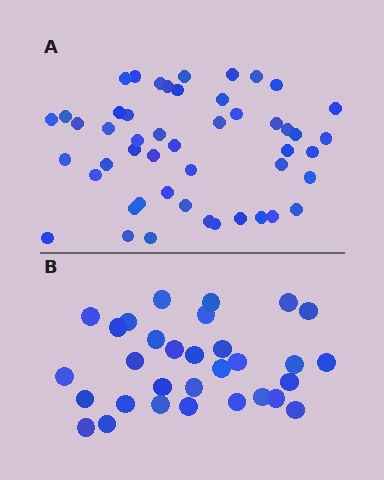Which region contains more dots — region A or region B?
Region A (the top region) has more dots.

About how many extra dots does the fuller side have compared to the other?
Region A has approximately 20 more dots than region B.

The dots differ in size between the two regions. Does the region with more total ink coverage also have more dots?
No. Region B has more total ink coverage because its dots are larger, but region A actually contains more individual dots. Total area can be misleading — the number of items is what matters here.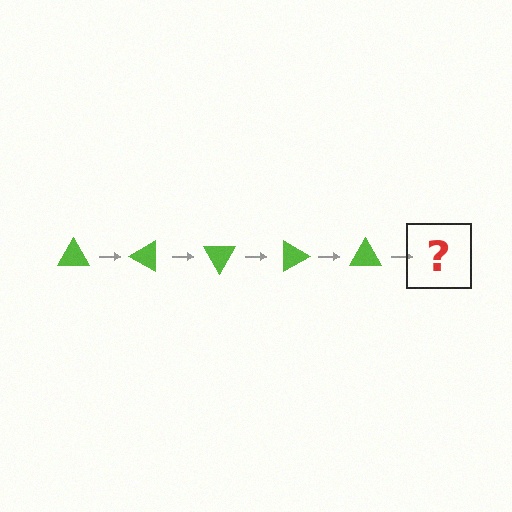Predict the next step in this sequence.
The next step is a lime triangle rotated 150 degrees.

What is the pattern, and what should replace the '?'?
The pattern is that the triangle rotates 30 degrees each step. The '?' should be a lime triangle rotated 150 degrees.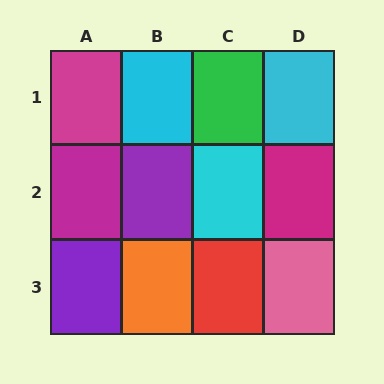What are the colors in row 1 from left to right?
Magenta, cyan, green, cyan.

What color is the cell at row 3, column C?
Red.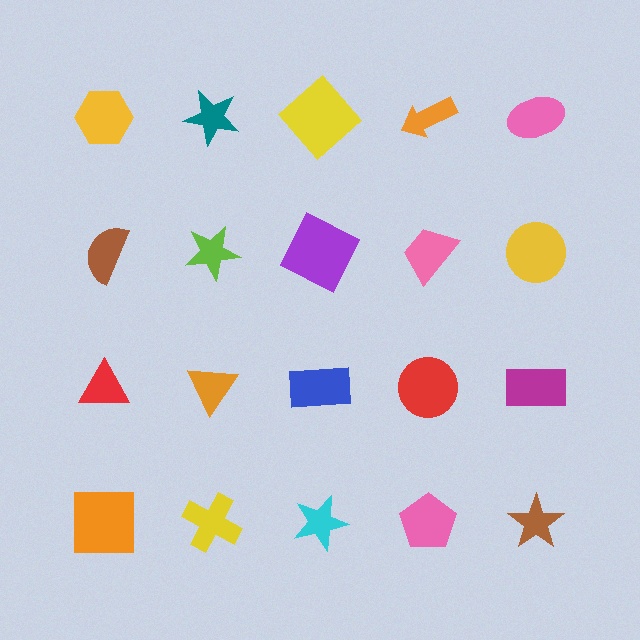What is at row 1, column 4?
An orange arrow.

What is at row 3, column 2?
An orange triangle.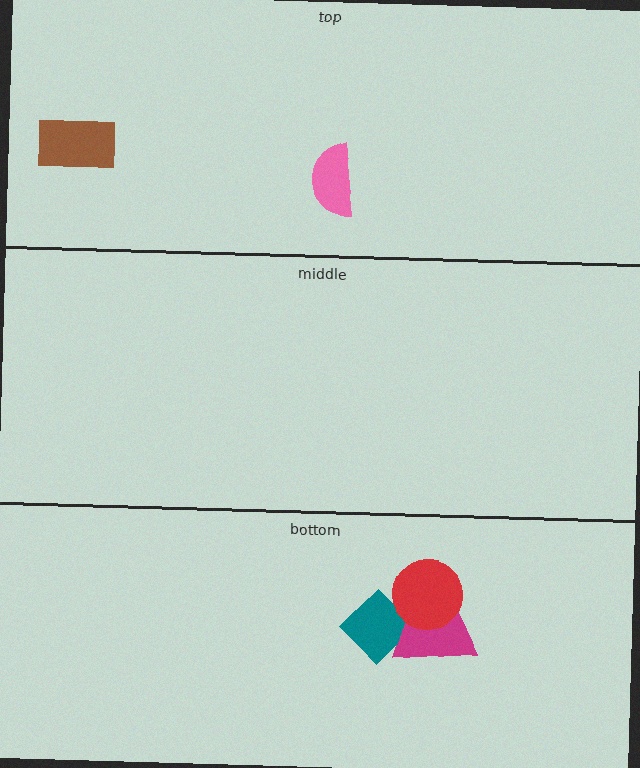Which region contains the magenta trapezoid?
The bottom region.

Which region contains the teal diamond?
The bottom region.